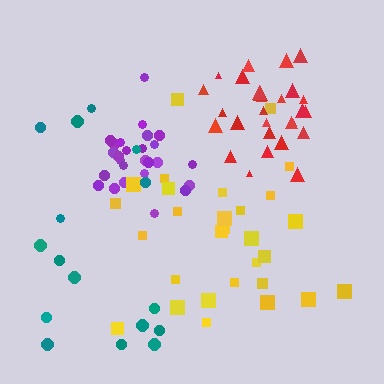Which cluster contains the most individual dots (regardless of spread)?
Yellow (30).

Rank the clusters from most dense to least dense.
purple, red, yellow, teal.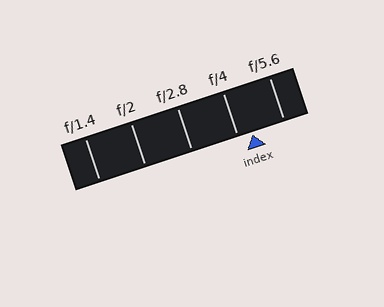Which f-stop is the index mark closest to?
The index mark is closest to f/4.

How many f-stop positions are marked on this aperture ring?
There are 5 f-stop positions marked.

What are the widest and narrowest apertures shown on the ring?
The widest aperture shown is f/1.4 and the narrowest is f/5.6.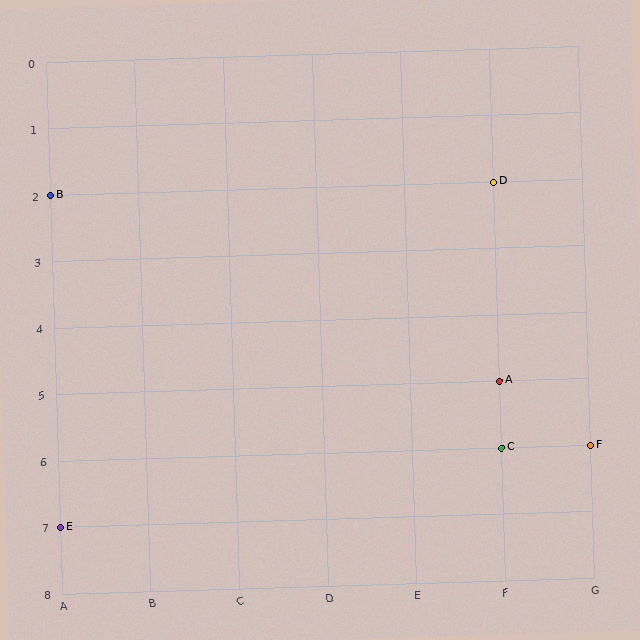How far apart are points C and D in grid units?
Points C and D are 4 rows apart.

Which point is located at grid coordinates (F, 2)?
Point D is at (F, 2).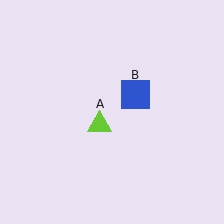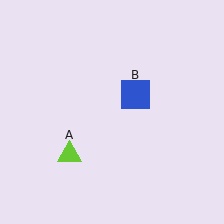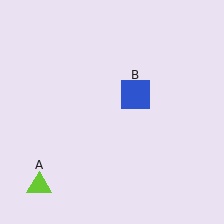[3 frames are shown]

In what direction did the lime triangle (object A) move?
The lime triangle (object A) moved down and to the left.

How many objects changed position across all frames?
1 object changed position: lime triangle (object A).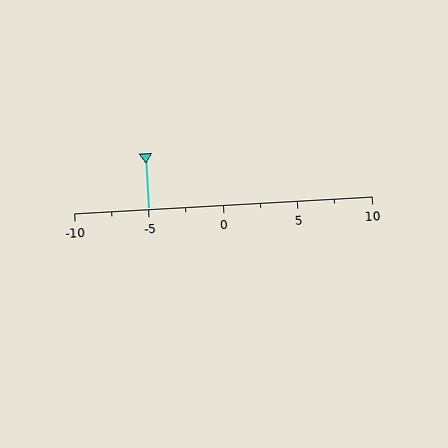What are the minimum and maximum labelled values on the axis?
The axis runs from -10 to 10.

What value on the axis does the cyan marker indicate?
The marker indicates approximately -5.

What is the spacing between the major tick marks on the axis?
The major ticks are spaced 5 apart.